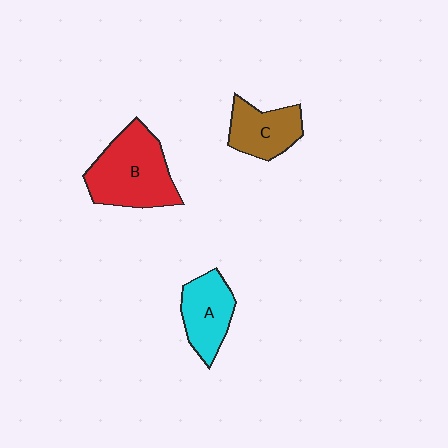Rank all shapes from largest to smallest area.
From largest to smallest: B (red), A (cyan), C (brown).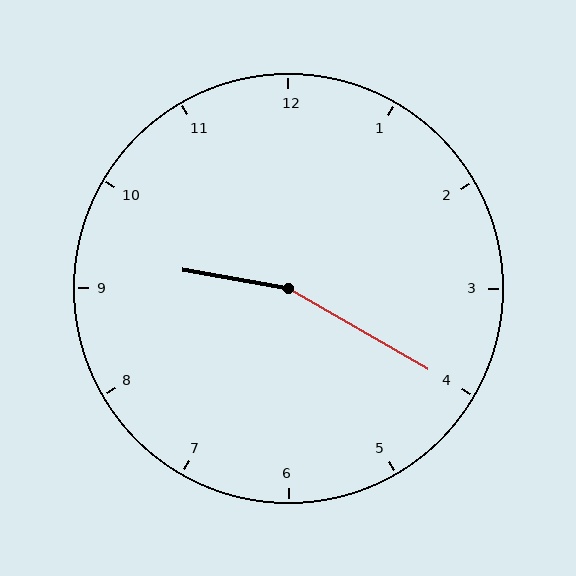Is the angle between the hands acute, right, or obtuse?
It is obtuse.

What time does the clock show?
9:20.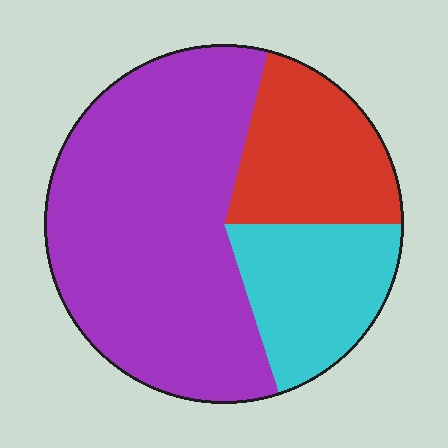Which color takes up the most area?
Purple, at roughly 60%.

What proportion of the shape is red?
Red takes up about one fifth (1/5) of the shape.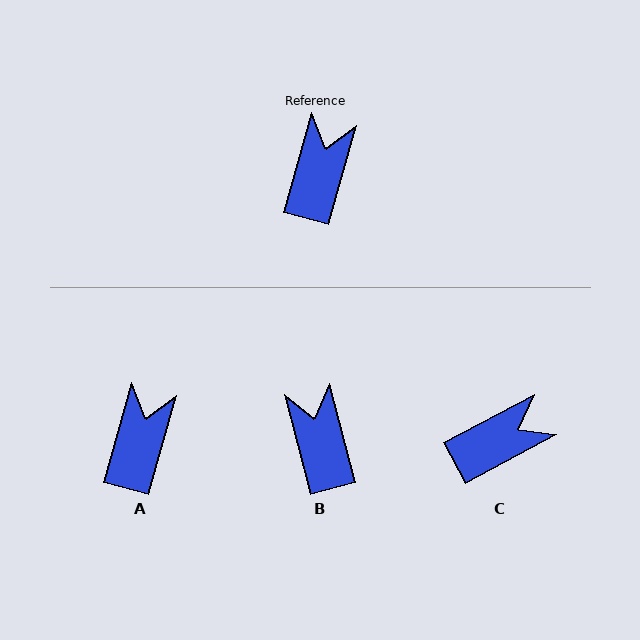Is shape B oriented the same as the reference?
No, it is off by about 30 degrees.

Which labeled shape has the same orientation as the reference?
A.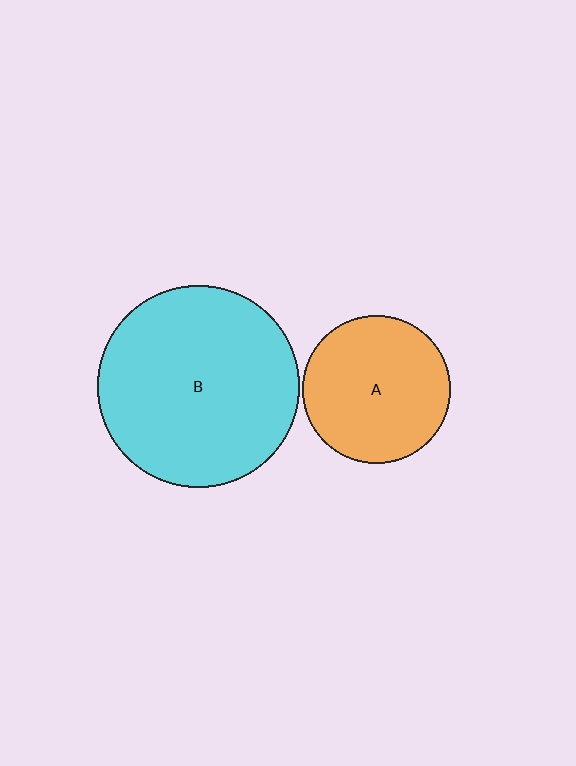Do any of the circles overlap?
No, none of the circles overlap.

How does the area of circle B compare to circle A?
Approximately 1.9 times.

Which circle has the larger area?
Circle B (cyan).